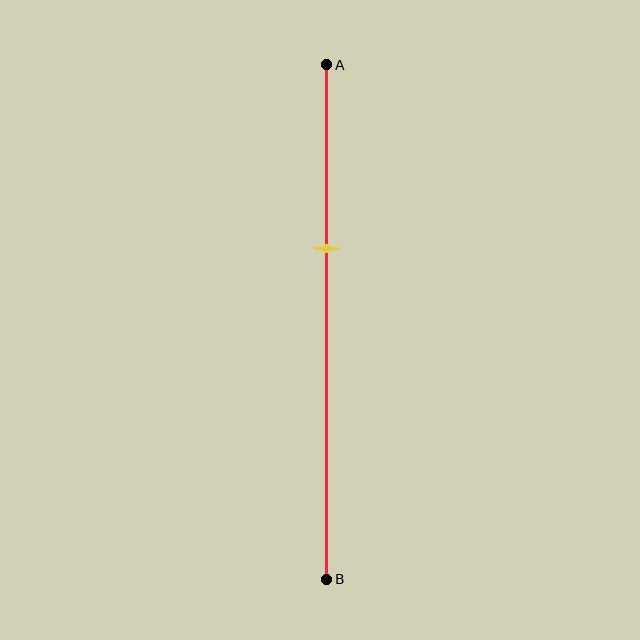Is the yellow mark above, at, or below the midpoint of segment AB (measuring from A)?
The yellow mark is above the midpoint of segment AB.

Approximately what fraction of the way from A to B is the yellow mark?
The yellow mark is approximately 35% of the way from A to B.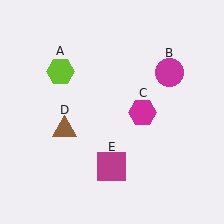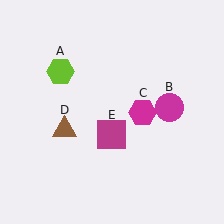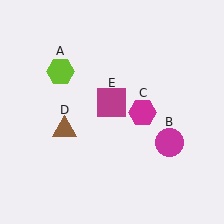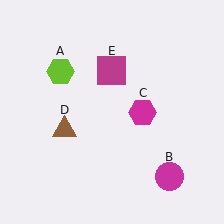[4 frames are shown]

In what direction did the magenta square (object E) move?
The magenta square (object E) moved up.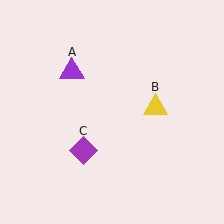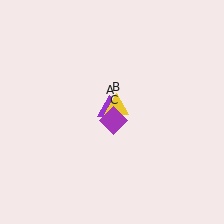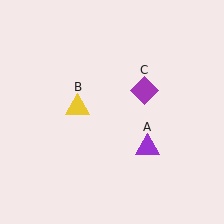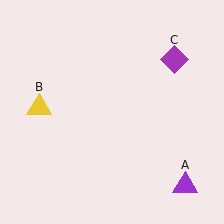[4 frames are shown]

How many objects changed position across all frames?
3 objects changed position: purple triangle (object A), yellow triangle (object B), purple diamond (object C).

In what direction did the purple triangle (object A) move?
The purple triangle (object A) moved down and to the right.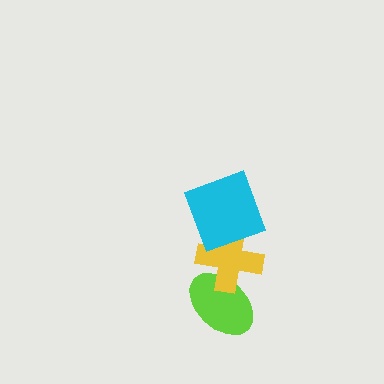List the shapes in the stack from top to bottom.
From top to bottom: the cyan square, the yellow cross, the lime ellipse.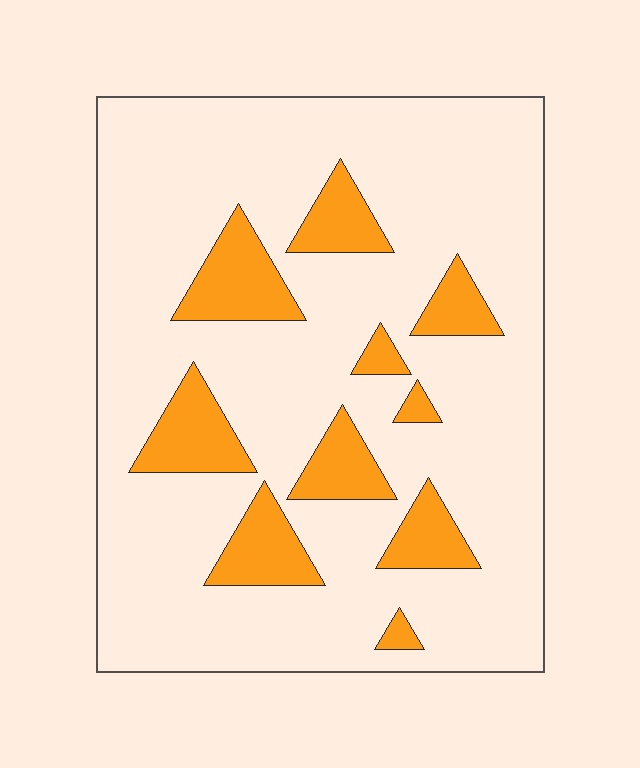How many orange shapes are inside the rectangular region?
10.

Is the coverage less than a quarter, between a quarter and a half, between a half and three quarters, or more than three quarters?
Less than a quarter.